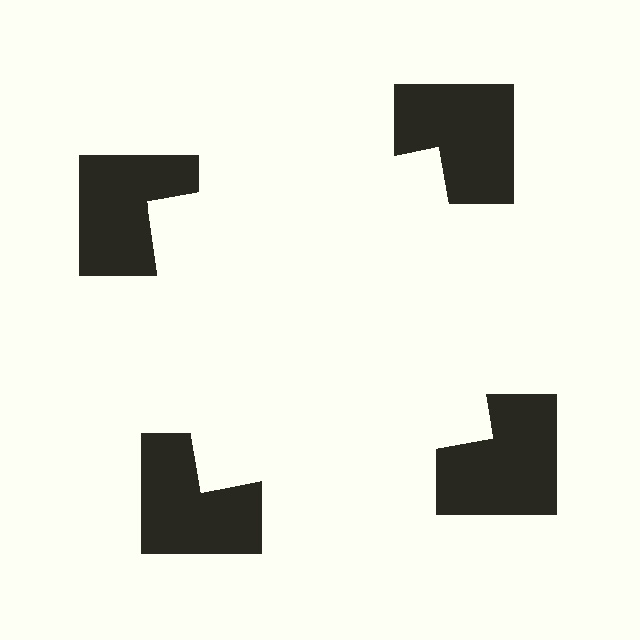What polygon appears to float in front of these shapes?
An illusory square — its edges are inferred from the aligned wedge cuts in the notched squares, not physically drawn.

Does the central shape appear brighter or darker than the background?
It typically appears slightly brighter than the background, even though no actual brightness change is drawn.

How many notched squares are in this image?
There are 4 — one at each vertex of the illusory square.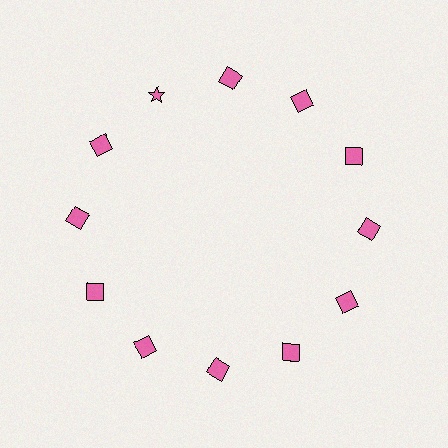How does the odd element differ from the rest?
It has a different shape: star instead of square.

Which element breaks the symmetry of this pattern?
The pink star at roughly the 11 o'clock position breaks the symmetry. All other shapes are pink squares.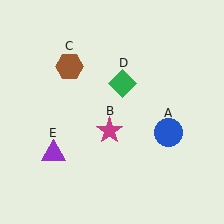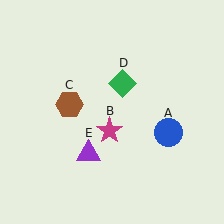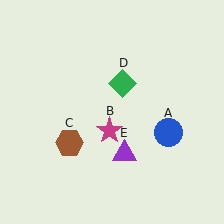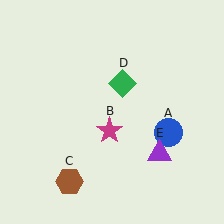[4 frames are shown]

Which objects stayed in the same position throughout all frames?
Blue circle (object A) and magenta star (object B) and green diamond (object D) remained stationary.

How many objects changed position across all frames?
2 objects changed position: brown hexagon (object C), purple triangle (object E).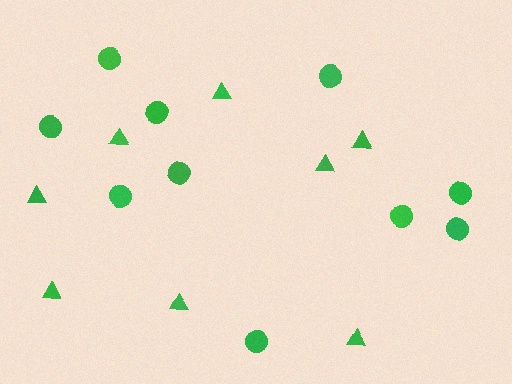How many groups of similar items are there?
There are 2 groups: one group of circles (10) and one group of triangles (8).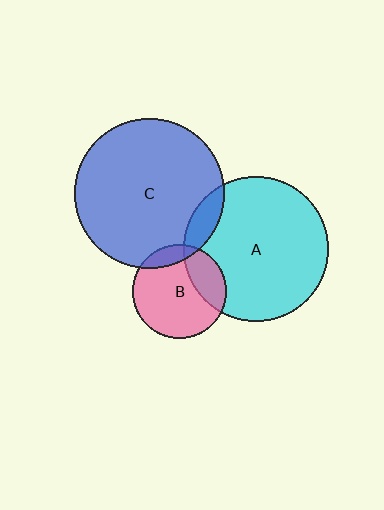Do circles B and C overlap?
Yes.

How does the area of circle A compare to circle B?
Approximately 2.4 times.